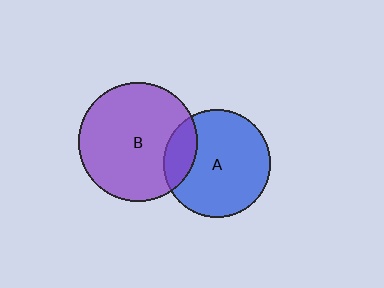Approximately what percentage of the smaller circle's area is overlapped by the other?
Approximately 20%.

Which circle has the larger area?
Circle B (purple).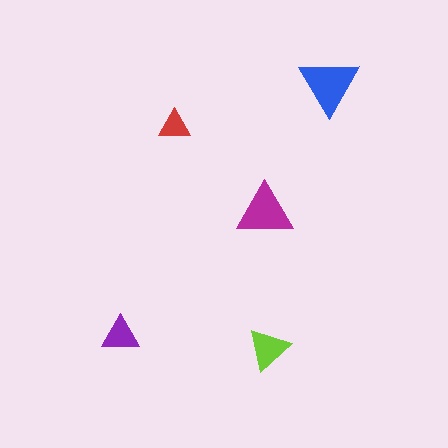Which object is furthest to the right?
The blue triangle is rightmost.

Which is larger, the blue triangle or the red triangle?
The blue one.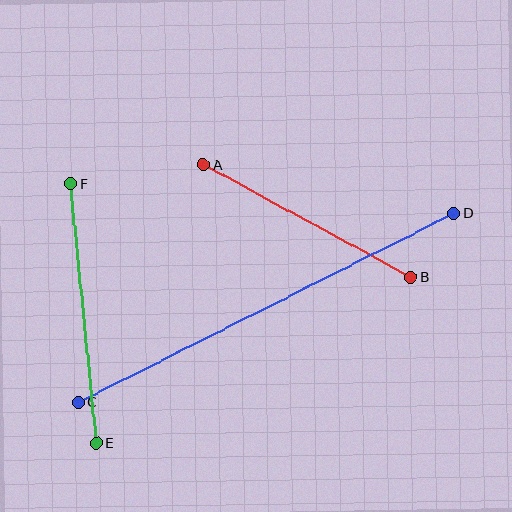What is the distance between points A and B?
The distance is approximately 236 pixels.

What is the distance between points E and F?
The distance is approximately 261 pixels.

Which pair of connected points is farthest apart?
Points C and D are farthest apart.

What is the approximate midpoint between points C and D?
The midpoint is at approximately (266, 308) pixels.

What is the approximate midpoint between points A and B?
The midpoint is at approximately (307, 221) pixels.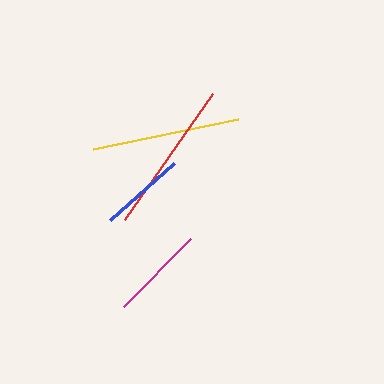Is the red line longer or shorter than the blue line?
The red line is longer than the blue line.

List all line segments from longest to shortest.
From longest to shortest: red, yellow, magenta, blue.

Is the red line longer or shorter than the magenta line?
The red line is longer than the magenta line.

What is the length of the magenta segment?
The magenta segment is approximately 96 pixels long.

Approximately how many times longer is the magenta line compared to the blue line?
The magenta line is approximately 1.1 times the length of the blue line.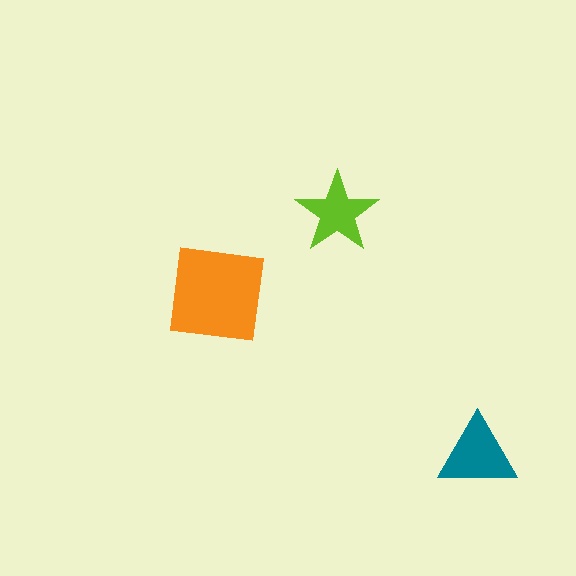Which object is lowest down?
The teal triangle is bottommost.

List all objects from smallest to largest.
The lime star, the teal triangle, the orange square.